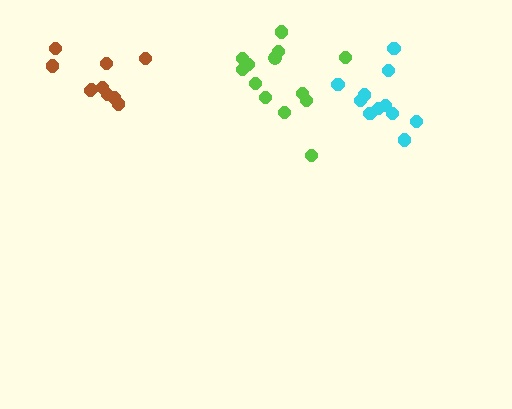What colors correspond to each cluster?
The clusters are colored: cyan, lime, brown.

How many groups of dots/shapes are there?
There are 3 groups.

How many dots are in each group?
Group 1: 11 dots, Group 2: 13 dots, Group 3: 10 dots (34 total).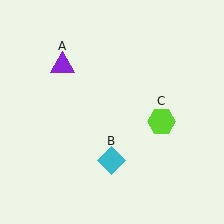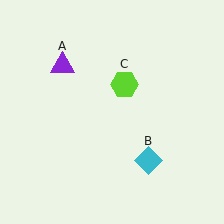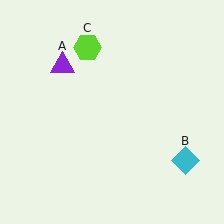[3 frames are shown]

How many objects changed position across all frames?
2 objects changed position: cyan diamond (object B), lime hexagon (object C).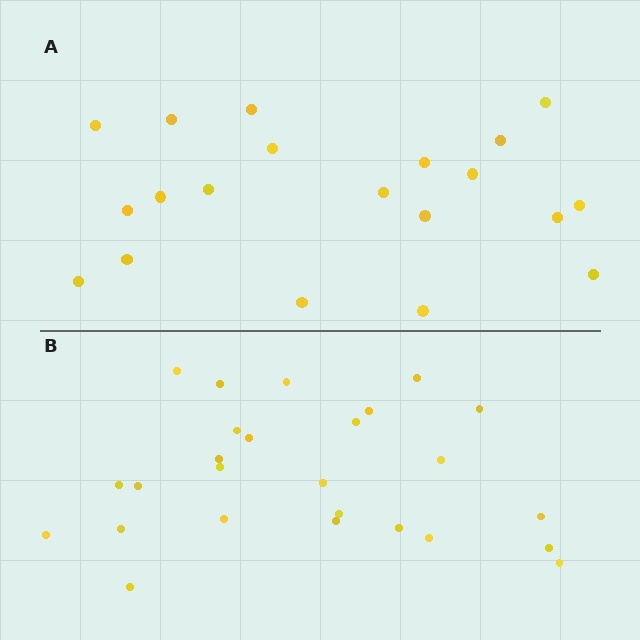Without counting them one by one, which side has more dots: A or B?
Region B (the bottom region) has more dots.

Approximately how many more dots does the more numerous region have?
Region B has about 6 more dots than region A.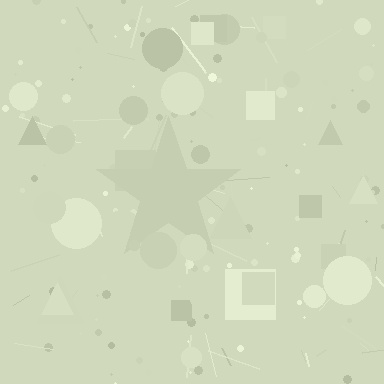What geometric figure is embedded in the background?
A star is embedded in the background.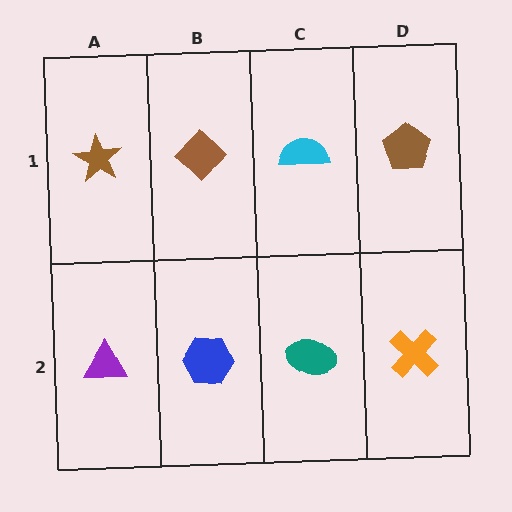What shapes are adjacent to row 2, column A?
A brown star (row 1, column A), a blue hexagon (row 2, column B).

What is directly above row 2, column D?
A brown pentagon.